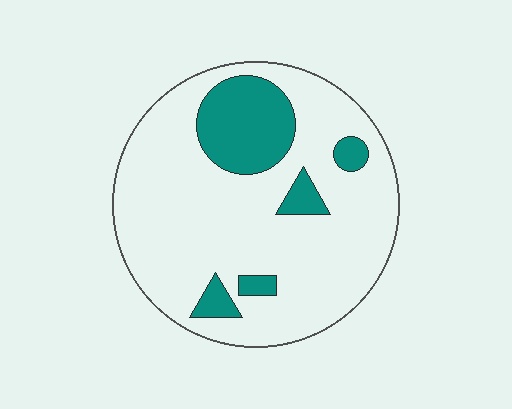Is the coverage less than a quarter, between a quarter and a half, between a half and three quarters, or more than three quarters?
Less than a quarter.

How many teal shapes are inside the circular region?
5.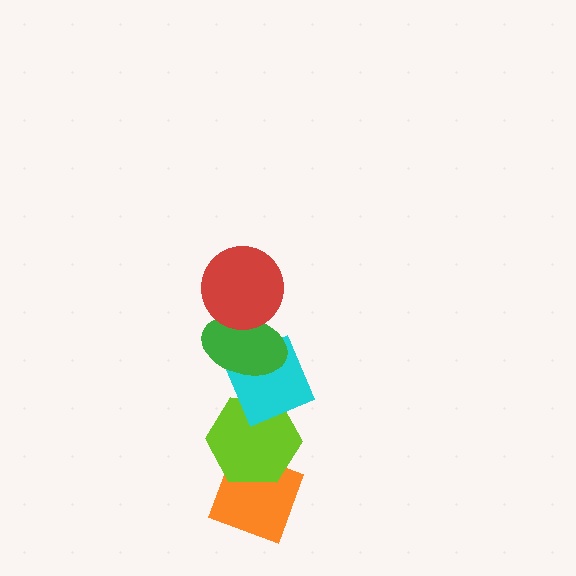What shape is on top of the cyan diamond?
The green ellipse is on top of the cyan diamond.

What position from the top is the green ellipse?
The green ellipse is 2nd from the top.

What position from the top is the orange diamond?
The orange diamond is 5th from the top.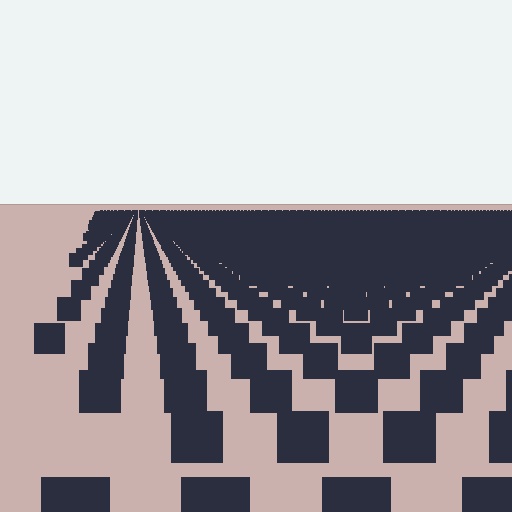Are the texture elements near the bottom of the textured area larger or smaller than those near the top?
Larger. Near the bottom, elements are closer to the viewer and appear at a bigger on-screen size.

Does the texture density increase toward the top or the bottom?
Density increases toward the top.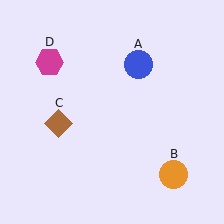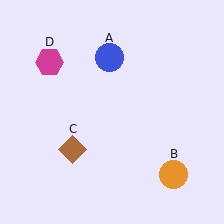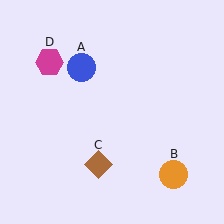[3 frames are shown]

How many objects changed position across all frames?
2 objects changed position: blue circle (object A), brown diamond (object C).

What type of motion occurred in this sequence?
The blue circle (object A), brown diamond (object C) rotated counterclockwise around the center of the scene.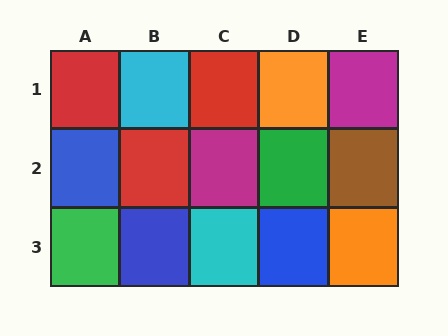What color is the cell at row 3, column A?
Green.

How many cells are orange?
2 cells are orange.